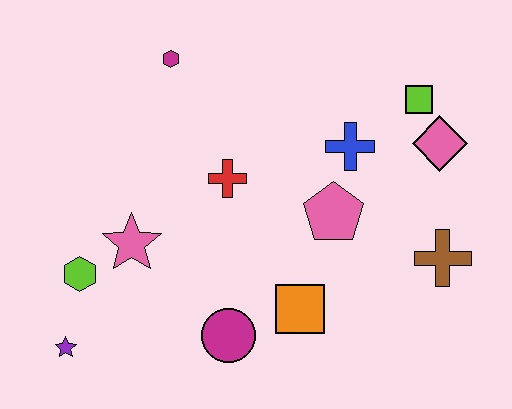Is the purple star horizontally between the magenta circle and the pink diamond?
No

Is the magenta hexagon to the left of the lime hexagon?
No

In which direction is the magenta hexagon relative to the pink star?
The magenta hexagon is above the pink star.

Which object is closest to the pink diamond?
The lime square is closest to the pink diamond.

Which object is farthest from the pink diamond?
The purple star is farthest from the pink diamond.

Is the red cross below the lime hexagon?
No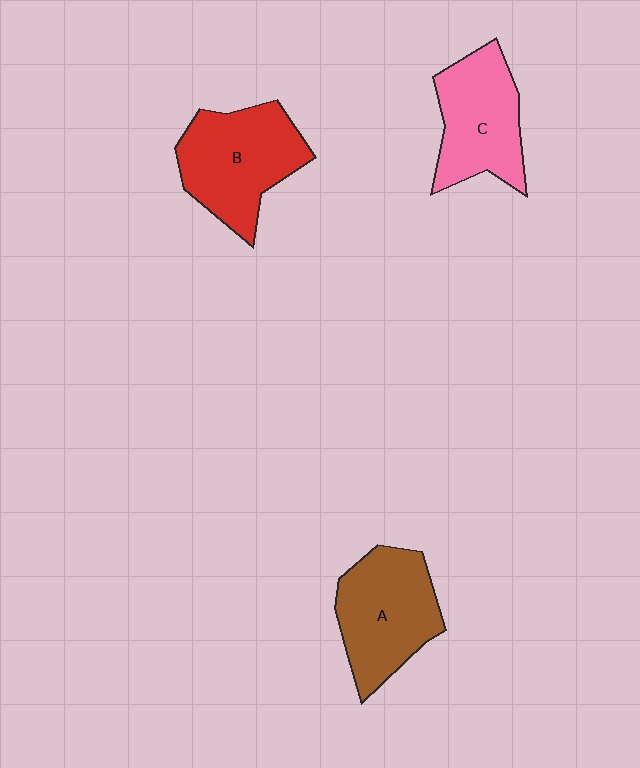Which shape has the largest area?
Shape B (red).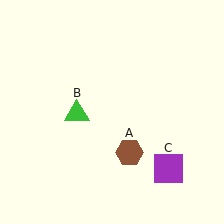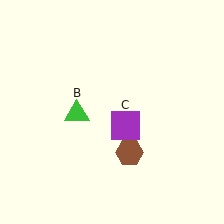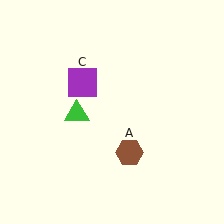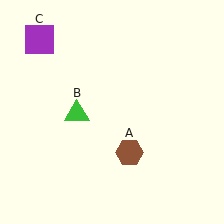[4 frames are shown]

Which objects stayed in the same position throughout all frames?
Brown hexagon (object A) and green triangle (object B) remained stationary.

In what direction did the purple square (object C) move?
The purple square (object C) moved up and to the left.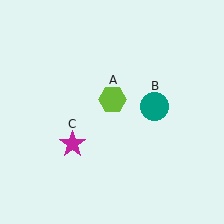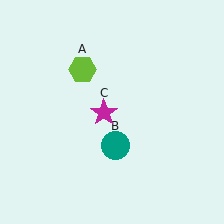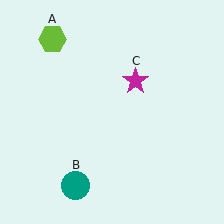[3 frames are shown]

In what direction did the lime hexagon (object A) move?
The lime hexagon (object A) moved up and to the left.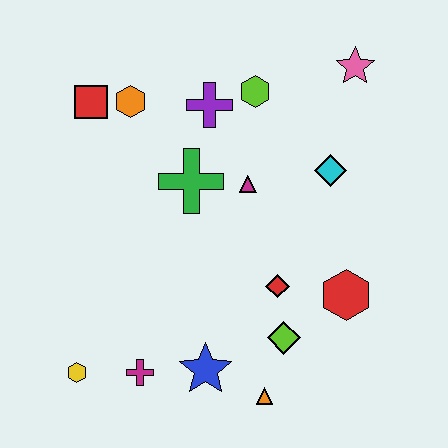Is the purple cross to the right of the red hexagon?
No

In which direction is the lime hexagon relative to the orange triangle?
The lime hexagon is above the orange triangle.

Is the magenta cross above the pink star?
No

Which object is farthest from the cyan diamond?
The yellow hexagon is farthest from the cyan diamond.